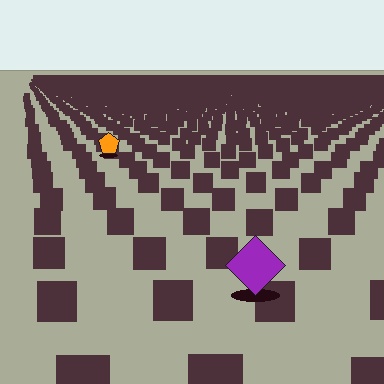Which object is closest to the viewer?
The purple diamond is closest. The texture marks near it are larger and more spread out.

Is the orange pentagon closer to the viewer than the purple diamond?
No. The purple diamond is closer — you can tell from the texture gradient: the ground texture is coarser near it.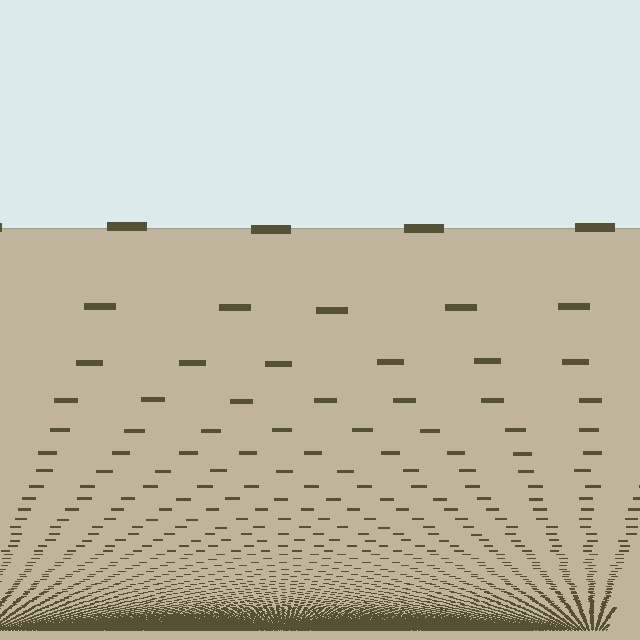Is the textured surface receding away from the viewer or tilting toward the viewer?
The surface appears to tilt toward the viewer. Texture elements get larger and sparser toward the top.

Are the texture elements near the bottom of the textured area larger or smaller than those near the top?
Smaller. The gradient is inverted — elements near the bottom are smaller and denser.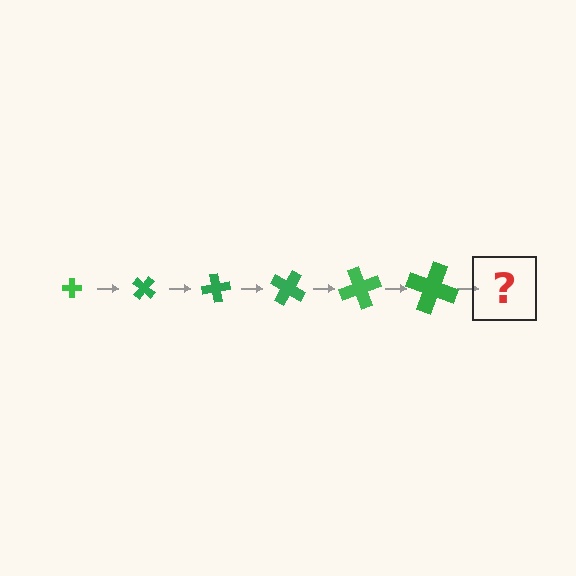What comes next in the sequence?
The next element should be a cross, larger than the previous one and rotated 240 degrees from the start.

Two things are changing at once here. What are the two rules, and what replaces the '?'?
The two rules are that the cross grows larger each step and it rotates 40 degrees each step. The '?' should be a cross, larger than the previous one and rotated 240 degrees from the start.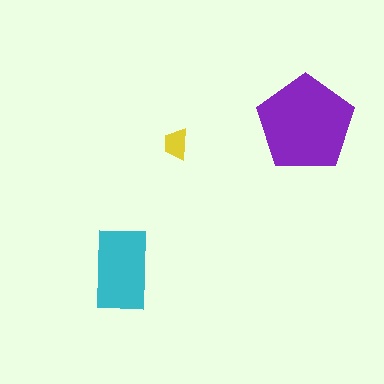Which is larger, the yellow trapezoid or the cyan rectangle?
The cyan rectangle.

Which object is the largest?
The purple pentagon.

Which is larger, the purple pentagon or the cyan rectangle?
The purple pentagon.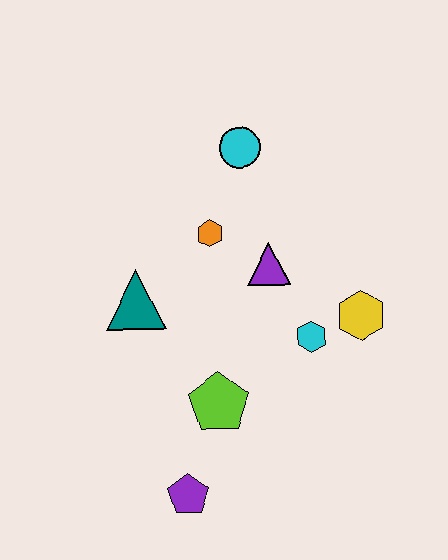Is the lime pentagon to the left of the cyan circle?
Yes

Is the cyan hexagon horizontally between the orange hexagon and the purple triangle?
No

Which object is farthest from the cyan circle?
The purple pentagon is farthest from the cyan circle.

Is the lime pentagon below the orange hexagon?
Yes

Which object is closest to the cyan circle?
The orange hexagon is closest to the cyan circle.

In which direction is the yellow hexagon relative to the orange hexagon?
The yellow hexagon is to the right of the orange hexagon.